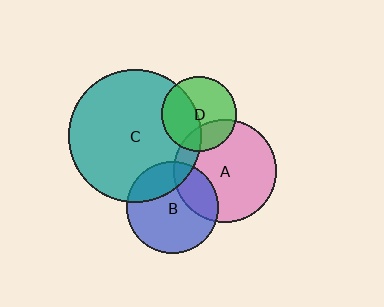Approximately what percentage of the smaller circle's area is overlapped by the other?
Approximately 25%.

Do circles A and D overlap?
Yes.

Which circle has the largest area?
Circle C (teal).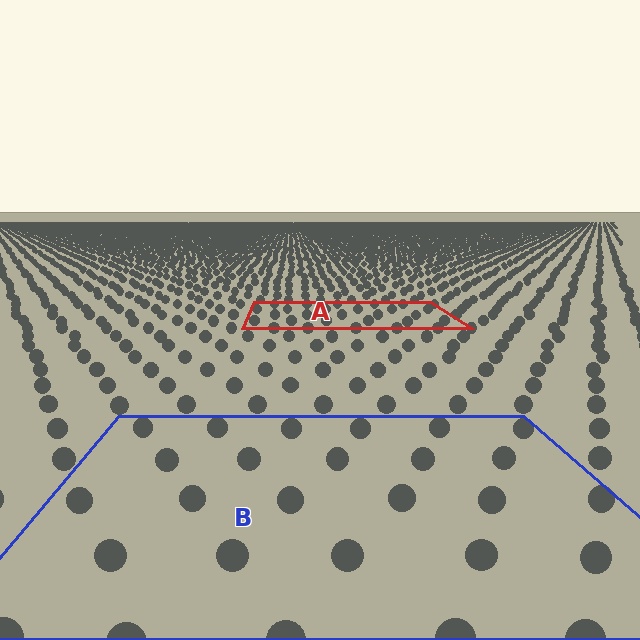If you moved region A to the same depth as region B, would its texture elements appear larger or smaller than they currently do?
They would appear larger. At a closer depth, the same texture elements are projected at a bigger on-screen size.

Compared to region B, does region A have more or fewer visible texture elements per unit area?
Region A has more texture elements per unit area — they are packed more densely because it is farther away.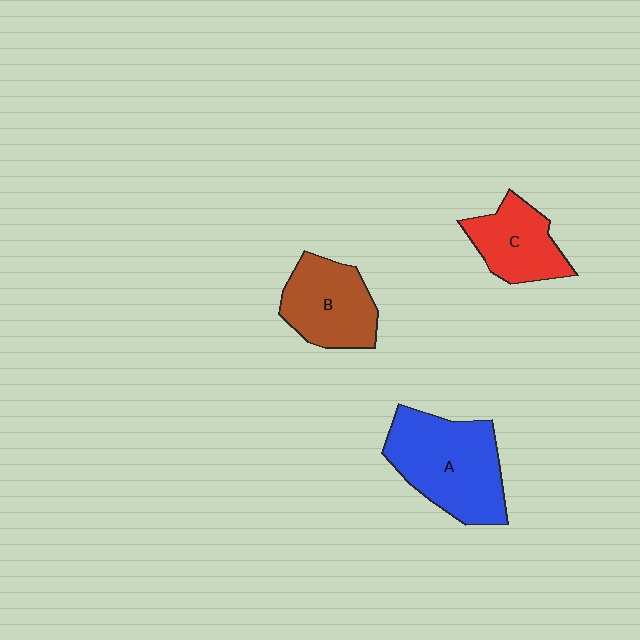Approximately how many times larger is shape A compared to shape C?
Approximately 1.7 times.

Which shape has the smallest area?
Shape C (red).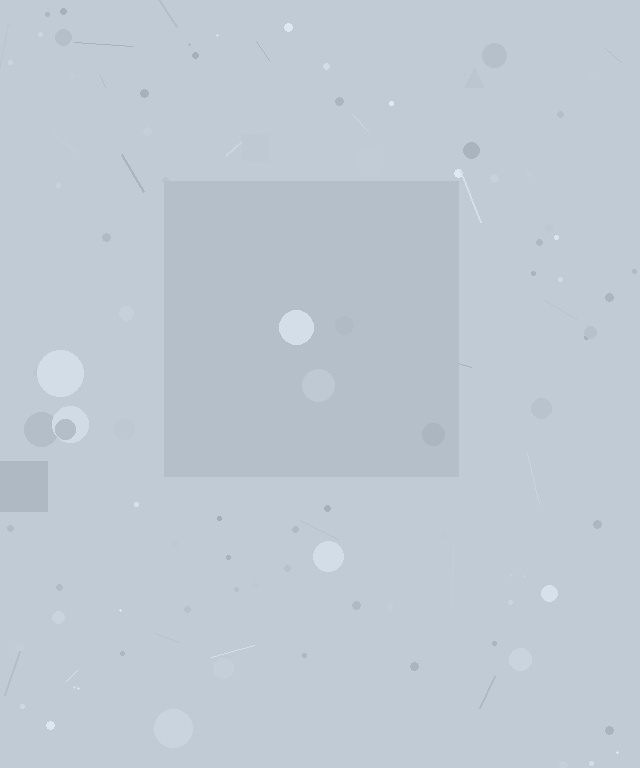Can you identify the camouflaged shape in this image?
The camouflaged shape is a square.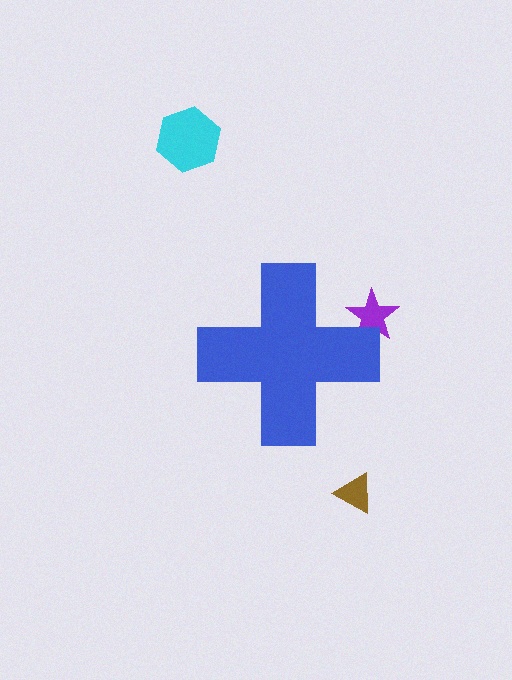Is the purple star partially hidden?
Yes, the purple star is partially hidden behind the blue cross.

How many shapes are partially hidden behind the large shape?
1 shape is partially hidden.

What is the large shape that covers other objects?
A blue cross.